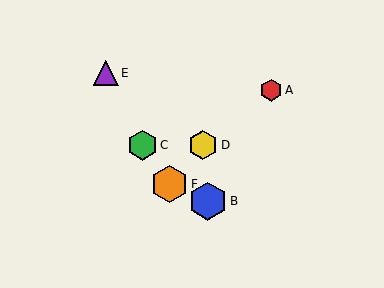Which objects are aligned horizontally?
Objects C, D are aligned horizontally.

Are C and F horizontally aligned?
No, C is at y≈145 and F is at y≈184.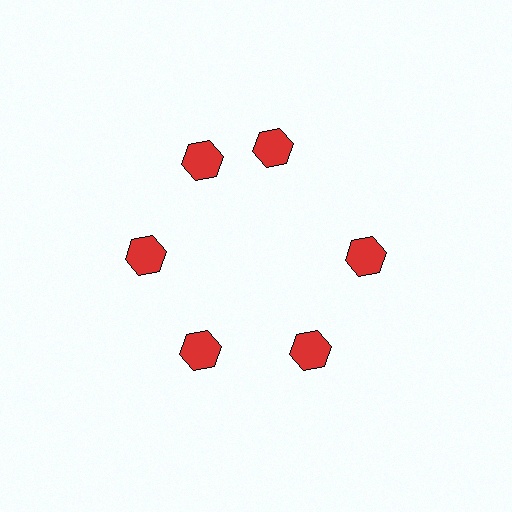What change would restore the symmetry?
The symmetry would be restored by rotating it back into even spacing with its neighbors so that all 6 hexagons sit at equal angles and equal distance from the center.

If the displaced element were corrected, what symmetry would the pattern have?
It would have 6-fold rotational symmetry — the pattern would map onto itself every 60 degrees.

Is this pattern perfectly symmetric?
No. The 6 red hexagons are arranged in a ring, but one element near the 1 o'clock position is rotated out of alignment along the ring, breaking the 6-fold rotational symmetry.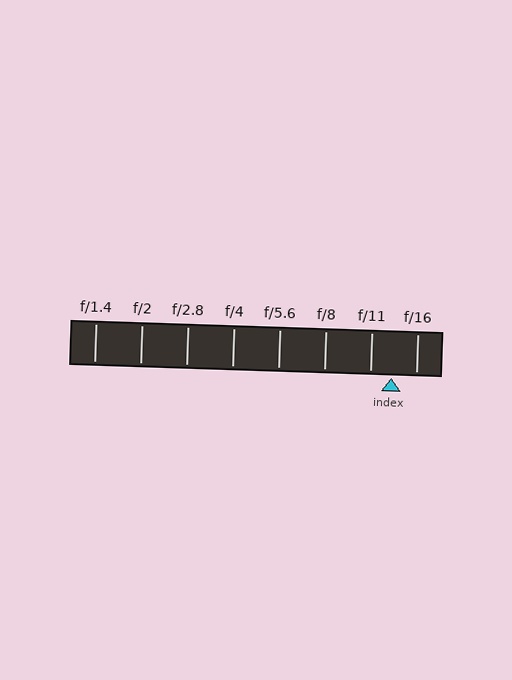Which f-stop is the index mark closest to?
The index mark is closest to f/11.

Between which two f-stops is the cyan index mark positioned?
The index mark is between f/11 and f/16.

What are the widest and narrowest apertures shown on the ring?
The widest aperture shown is f/1.4 and the narrowest is f/16.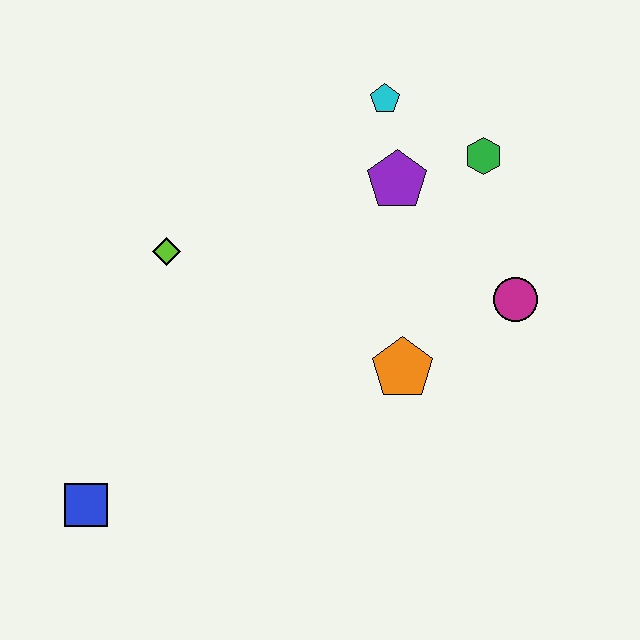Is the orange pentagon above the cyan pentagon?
No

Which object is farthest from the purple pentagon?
The blue square is farthest from the purple pentagon.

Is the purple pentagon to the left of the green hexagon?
Yes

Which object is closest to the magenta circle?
The orange pentagon is closest to the magenta circle.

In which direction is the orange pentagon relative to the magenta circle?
The orange pentagon is to the left of the magenta circle.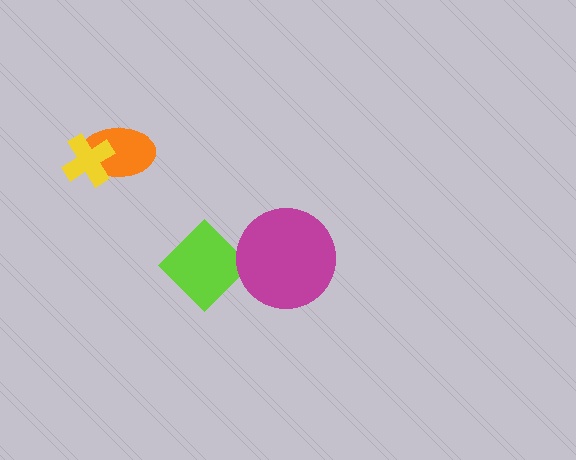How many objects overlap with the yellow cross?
1 object overlaps with the yellow cross.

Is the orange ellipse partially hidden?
Yes, it is partially covered by another shape.